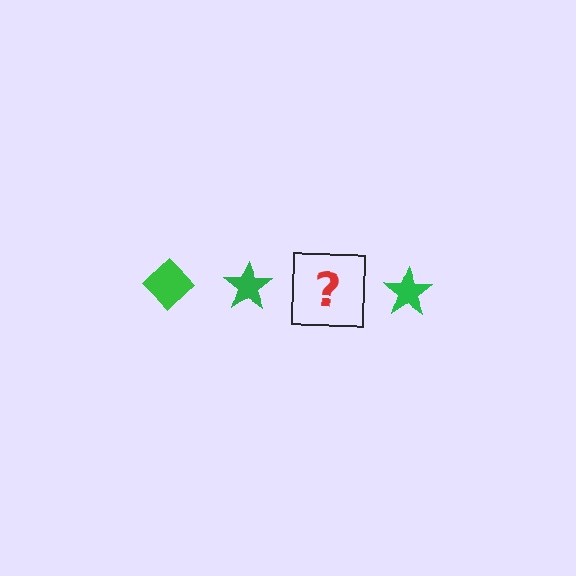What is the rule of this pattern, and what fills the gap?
The rule is that the pattern cycles through diamond, star shapes in green. The gap should be filled with a green diamond.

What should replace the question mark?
The question mark should be replaced with a green diamond.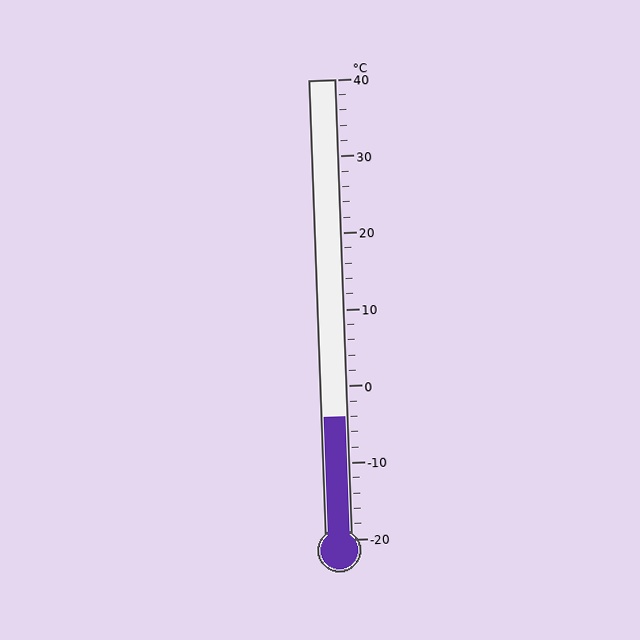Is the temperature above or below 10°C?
The temperature is below 10°C.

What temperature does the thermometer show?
The thermometer shows approximately -4°C.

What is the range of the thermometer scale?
The thermometer scale ranges from -20°C to 40°C.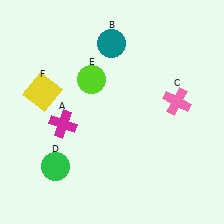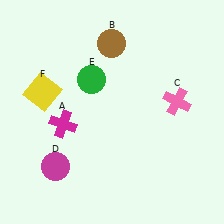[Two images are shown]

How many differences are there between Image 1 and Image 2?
There are 3 differences between the two images.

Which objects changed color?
B changed from teal to brown. D changed from green to magenta. E changed from lime to green.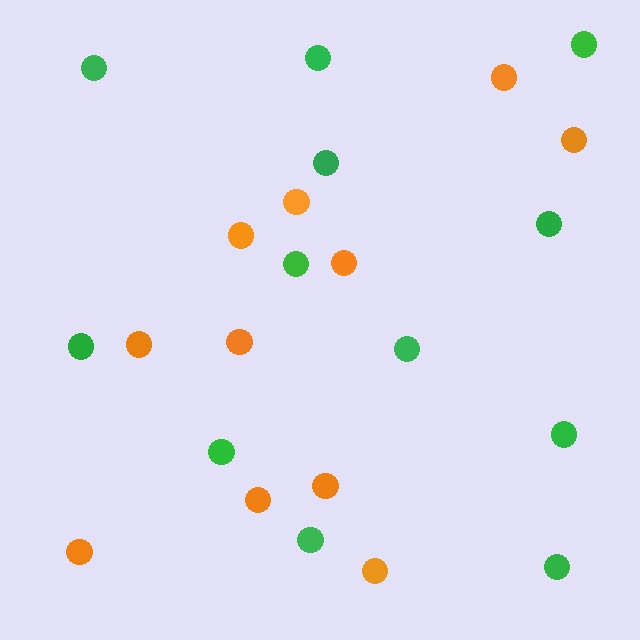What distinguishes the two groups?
There are 2 groups: one group of orange circles (11) and one group of green circles (12).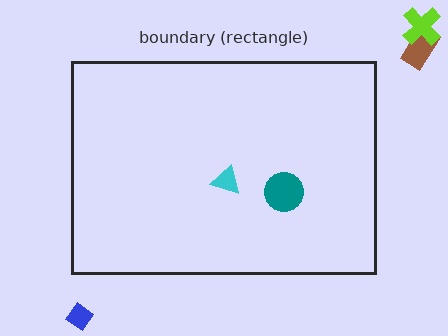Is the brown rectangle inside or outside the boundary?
Outside.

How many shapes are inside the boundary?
2 inside, 3 outside.